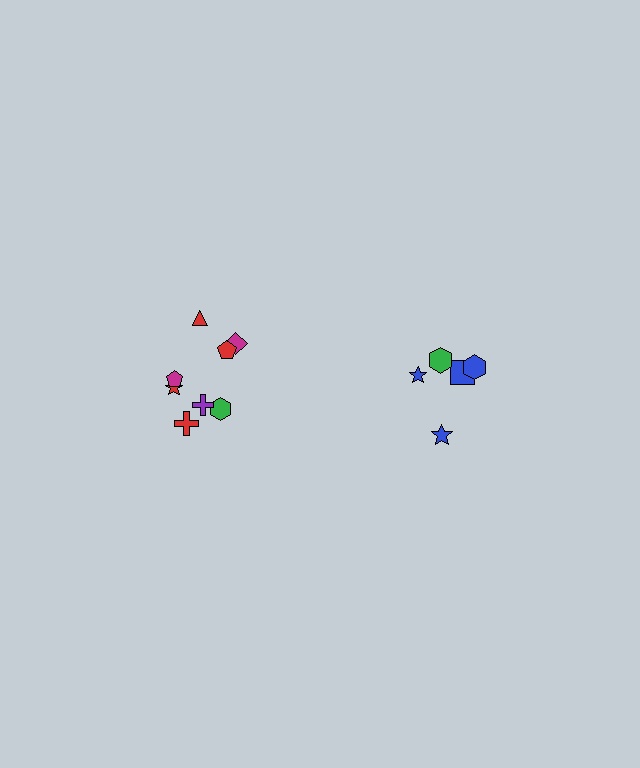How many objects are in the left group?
There are 8 objects.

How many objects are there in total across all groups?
There are 13 objects.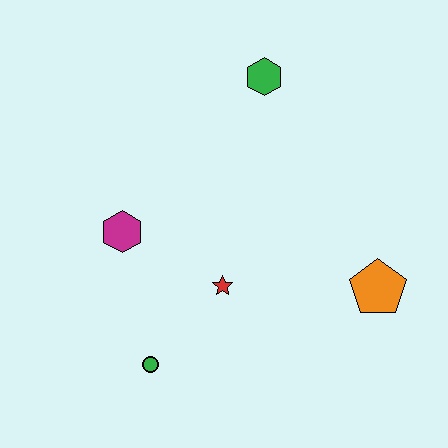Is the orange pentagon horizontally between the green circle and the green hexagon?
No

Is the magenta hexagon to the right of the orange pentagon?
No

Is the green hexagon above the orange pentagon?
Yes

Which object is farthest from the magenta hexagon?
The orange pentagon is farthest from the magenta hexagon.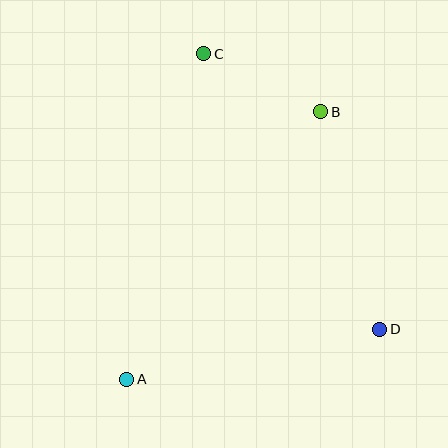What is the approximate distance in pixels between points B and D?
The distance between B and D is approximately 225 pixels.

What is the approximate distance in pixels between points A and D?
The distance between A and D is approximately 258 pixels.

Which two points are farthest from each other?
Points A and C are farthest from each other.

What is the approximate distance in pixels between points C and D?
The distance between C and D is approximately 327 pixels.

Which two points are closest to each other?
Points B and C are closest to each other.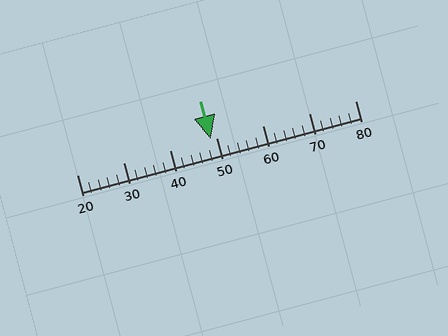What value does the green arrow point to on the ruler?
The green arrow points to approximately 49.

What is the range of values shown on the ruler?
The ruler shows values from 20 to 80.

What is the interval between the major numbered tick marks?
The major tick marks are spaced 10 units apart.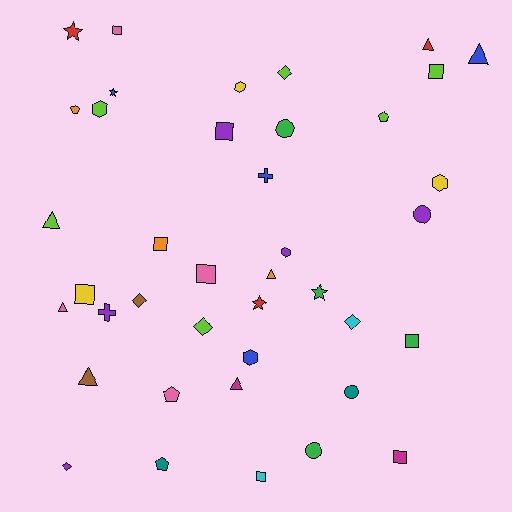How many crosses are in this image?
There are 2 crosses.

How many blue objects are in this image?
There are 4 blue objects.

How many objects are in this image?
There are 40 objects.